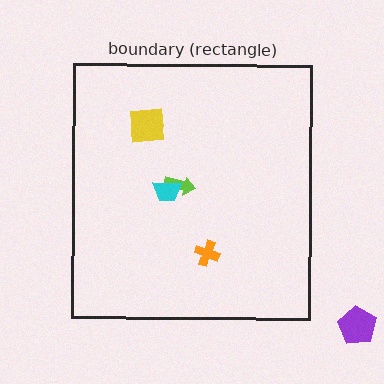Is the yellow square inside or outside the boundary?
Inside.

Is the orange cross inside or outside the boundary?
Inside.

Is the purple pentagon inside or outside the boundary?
Outside.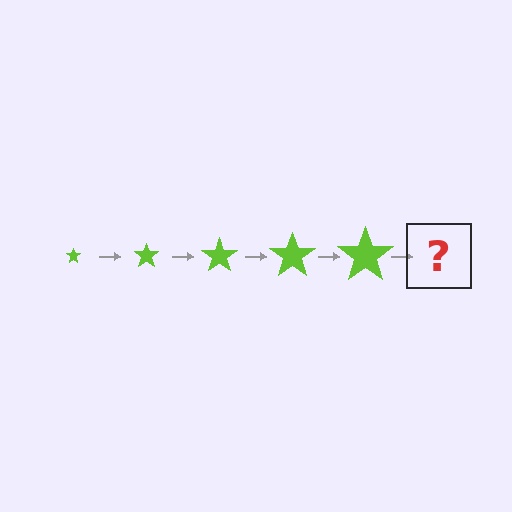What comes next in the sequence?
The next element should be a lime star, larger than the previous one.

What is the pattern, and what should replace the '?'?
The pattern is that the star gets progressively larger each step. The '?' should be a lime star, larger than the previous one.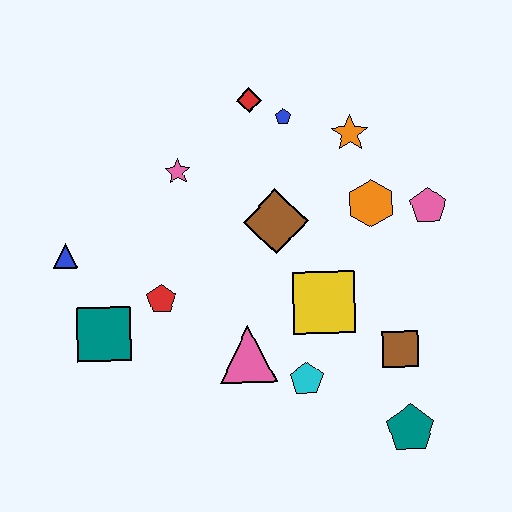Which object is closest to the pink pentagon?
The orange hexagon is closest to the pink pentagon.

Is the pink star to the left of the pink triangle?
Yes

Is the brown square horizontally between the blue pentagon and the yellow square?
No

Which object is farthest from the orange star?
The teal square is farthest from the orange star.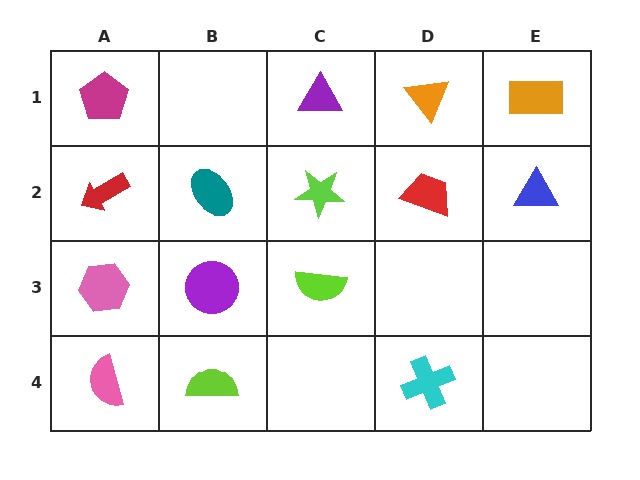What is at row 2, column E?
A blue triangle.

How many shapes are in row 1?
4 shapes.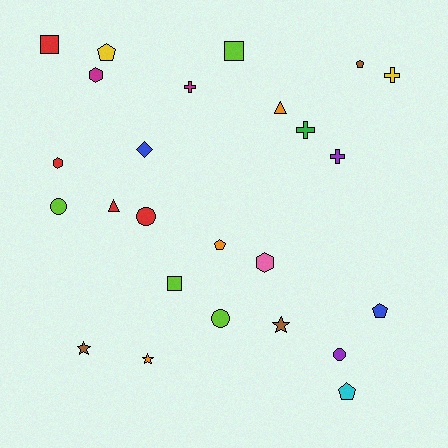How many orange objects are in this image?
There are 3 orange objects.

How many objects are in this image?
There are 25 objects.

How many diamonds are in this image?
There is 1 diamond.